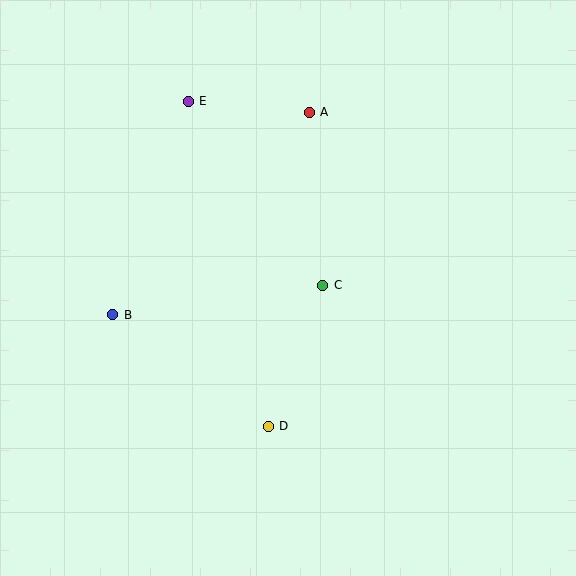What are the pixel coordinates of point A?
Point A is at (309, 112).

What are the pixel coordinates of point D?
Point D is at (268, 426).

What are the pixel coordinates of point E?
Point E is at (188, 101).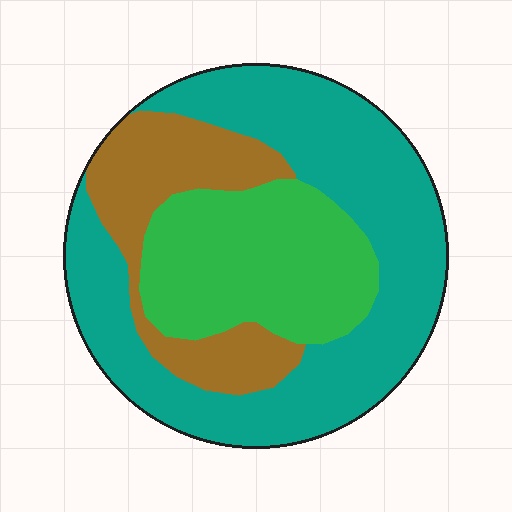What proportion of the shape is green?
Green covers 27% of the shape.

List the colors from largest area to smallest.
From largest to smallest: teal, green, brown.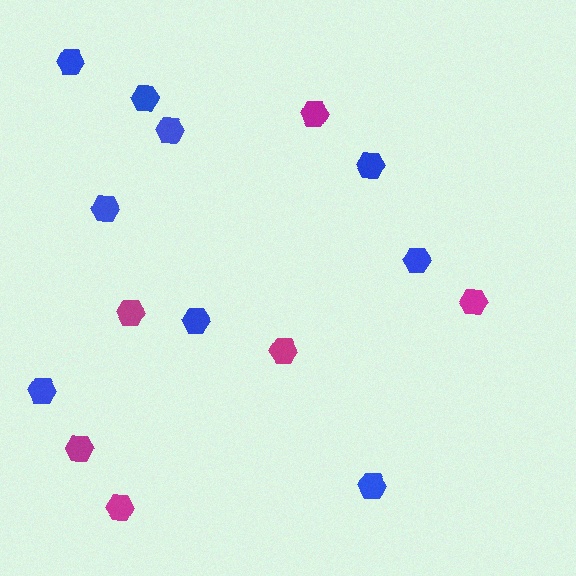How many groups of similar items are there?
There are 2 groups: one group of blue hexagons (9) and one group of magenta hexagons (6).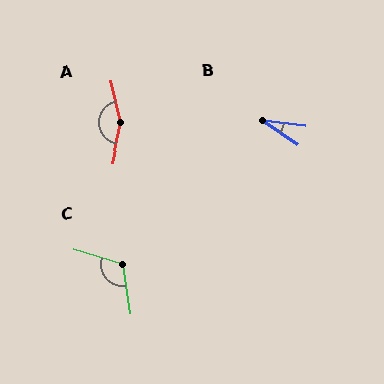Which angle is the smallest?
B, at approximately 26 degrees.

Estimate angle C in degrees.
Approximately 115 degrees.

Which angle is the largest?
A, at approximately 156 degrees.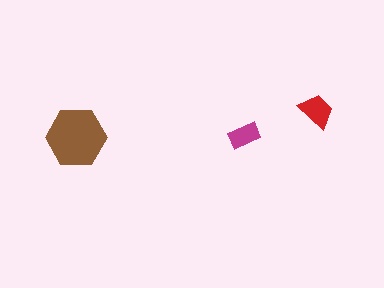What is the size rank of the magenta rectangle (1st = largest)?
3rd.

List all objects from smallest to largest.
The magenta rectangle, the red trapezoid, the brown hexagon.